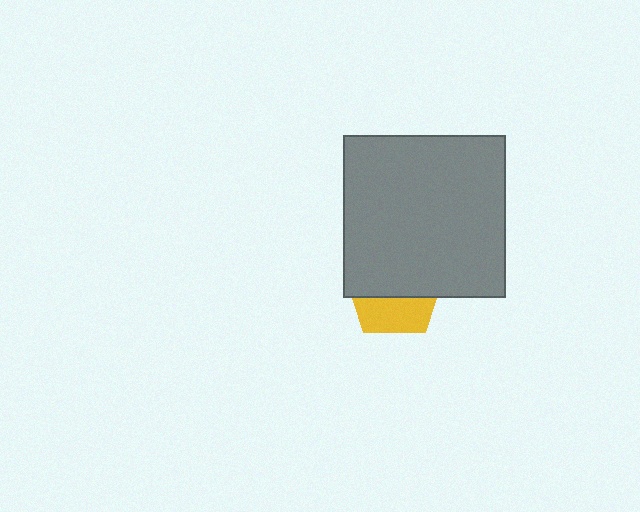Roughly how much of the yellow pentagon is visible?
A small part of it is visible (roughly 40%).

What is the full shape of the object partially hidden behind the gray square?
The partially hidden object is a yellow pentagon.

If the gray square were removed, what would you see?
You would see the complete yellow pentagon.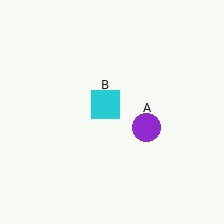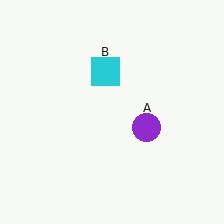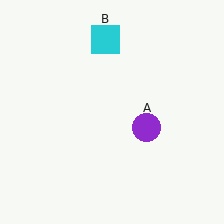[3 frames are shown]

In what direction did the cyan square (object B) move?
The cyan square (object B) moved up.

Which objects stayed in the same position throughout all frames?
Purple circle (object A) remained stationary.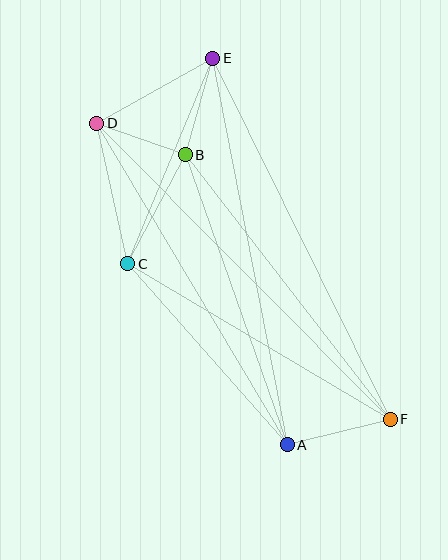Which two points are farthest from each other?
Points D and F are farthest from each other.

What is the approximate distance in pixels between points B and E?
The distance between B and E is approximately 100 pixels.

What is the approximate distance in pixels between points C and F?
The distance between C and F is approximately 305 pixels.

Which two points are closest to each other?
Points B and D are closest to each other.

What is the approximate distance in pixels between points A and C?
The distance between A and C is approximately 241 pixels.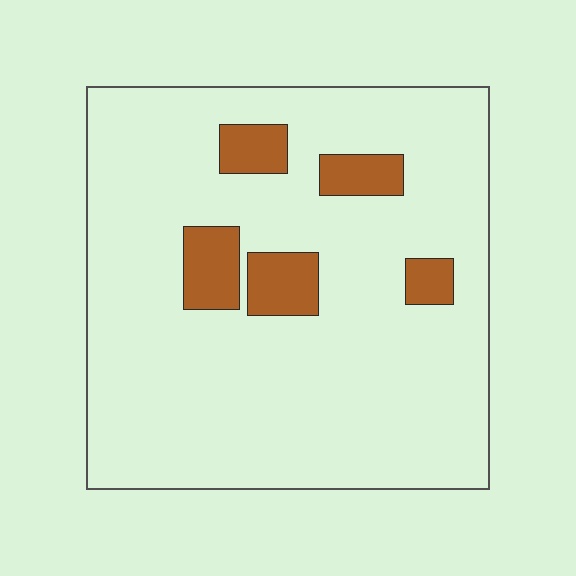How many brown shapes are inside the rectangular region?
5.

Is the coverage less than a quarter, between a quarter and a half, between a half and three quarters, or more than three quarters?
Less than a quarter.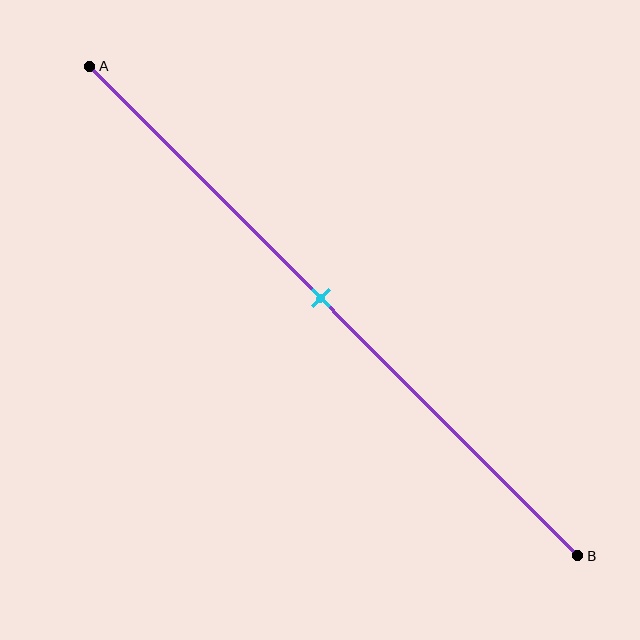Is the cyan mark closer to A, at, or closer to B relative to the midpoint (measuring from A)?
The cyan mark is approximately at the midpoint of segment AB.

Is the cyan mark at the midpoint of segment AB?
Yes, the mark is approximately at the midpoint.